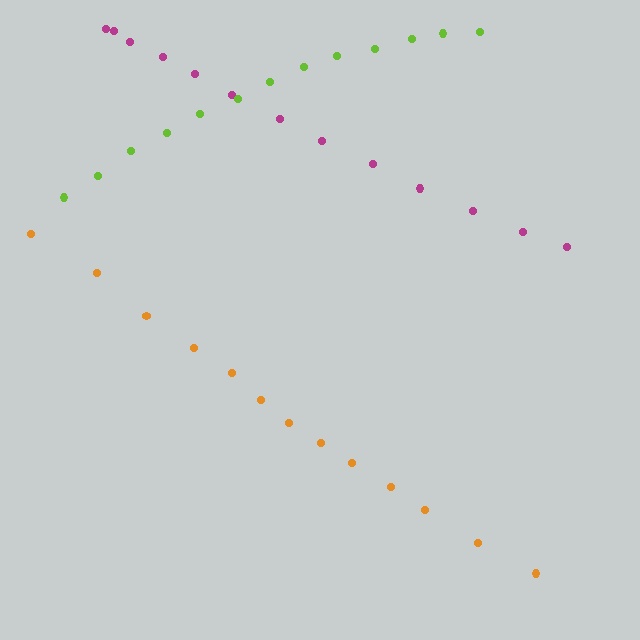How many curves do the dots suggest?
There are 3 distinct paths.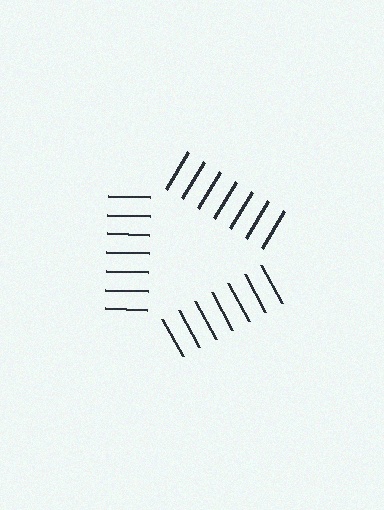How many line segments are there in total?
21 — 7 along each of the 3 edges.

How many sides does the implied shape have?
3 sides — the line-ends trace a triangle.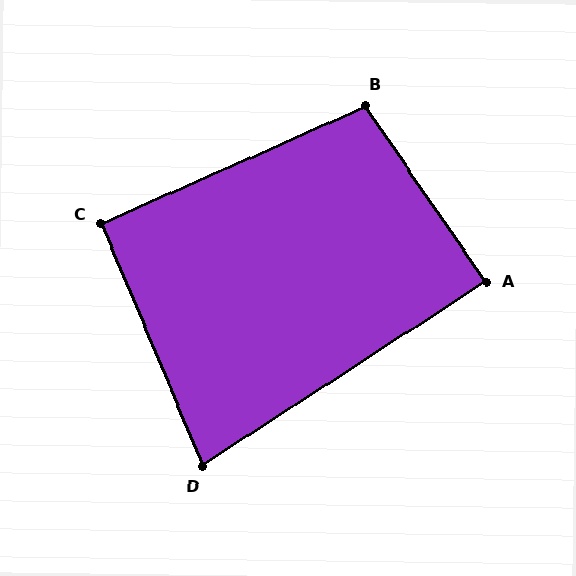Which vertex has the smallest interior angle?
D, at approximately 80 degrees.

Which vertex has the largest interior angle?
B, at approximately 100 degrees.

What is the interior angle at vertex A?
Approximately 89 degrees (approximately right).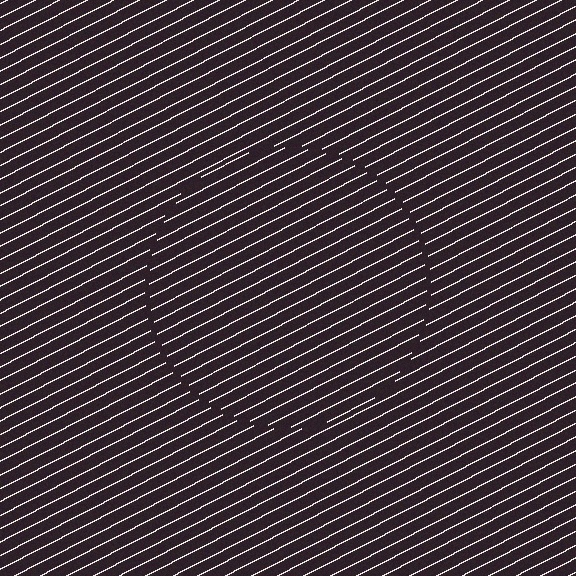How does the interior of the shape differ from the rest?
The interior of the shape contains the same grating, shifted by half a period — the contour is defined by the phase discontinuity where line-ends from the inner and outer gratings abut.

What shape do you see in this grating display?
An illusory circle. The interior of the shape contains the same grating, shifted by half a period — the contour is defined by the phase discontinuity where line-ends from the inner and outer gratings abut.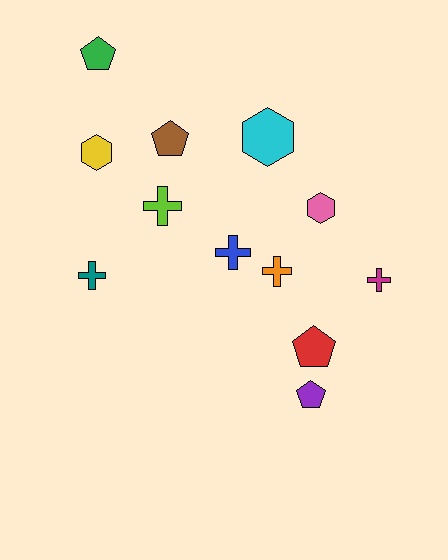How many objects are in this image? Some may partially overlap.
There are 12 objects.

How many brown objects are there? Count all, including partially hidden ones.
There is 1 brown object.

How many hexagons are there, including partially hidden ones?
There are 3 hexagons.